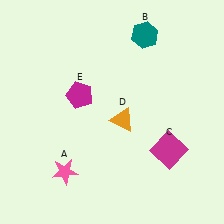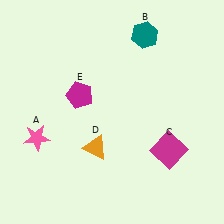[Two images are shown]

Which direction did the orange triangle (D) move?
The orange triangle (D) moved down.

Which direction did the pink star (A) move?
The pink star (A) moved up.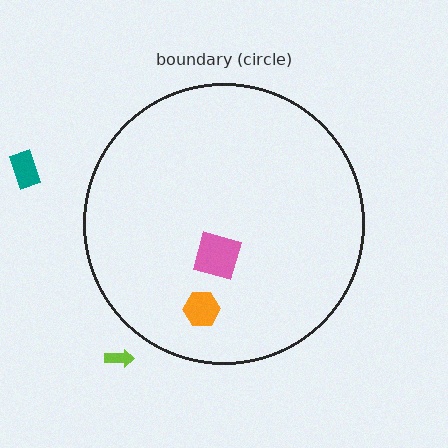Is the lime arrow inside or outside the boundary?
Outside.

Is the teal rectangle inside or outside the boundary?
Outside.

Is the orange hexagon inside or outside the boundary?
Inside.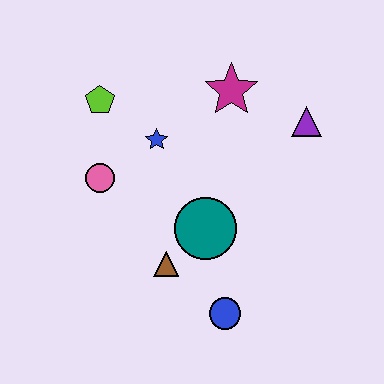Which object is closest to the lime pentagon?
The blue star is closest to the lime pentagon.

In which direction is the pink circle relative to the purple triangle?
The pink circle is to the left of the purple triangle.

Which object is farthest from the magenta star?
The blue circle is farthest from the magenta star.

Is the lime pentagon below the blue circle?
No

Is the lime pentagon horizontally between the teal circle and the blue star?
No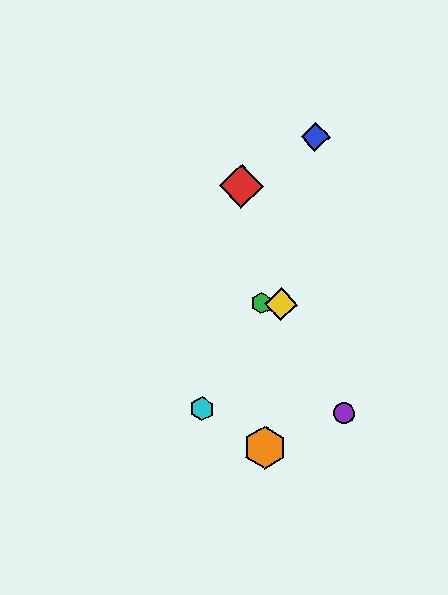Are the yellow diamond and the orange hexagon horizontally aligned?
No, the yellow diamond is at y≈304 and the orange hexagon is at y≈448.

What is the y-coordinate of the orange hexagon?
The orange hexagon is at y≈448.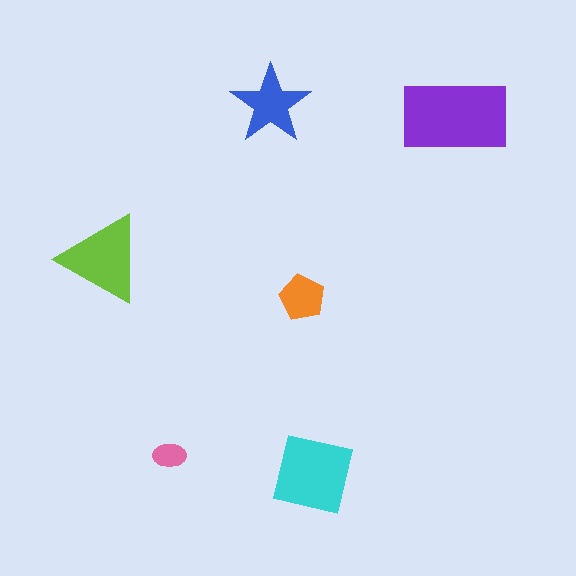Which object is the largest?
The purple rectangle.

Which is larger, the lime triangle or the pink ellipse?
The lime triangle.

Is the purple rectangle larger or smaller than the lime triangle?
Larger.